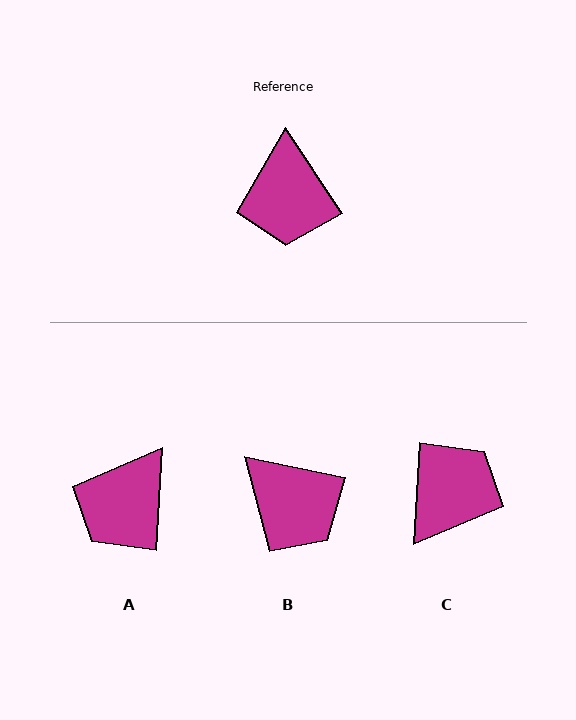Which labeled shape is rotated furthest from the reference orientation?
C, about 143 degrees away.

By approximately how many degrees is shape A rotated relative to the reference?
Approximately 37 degrees clockwise.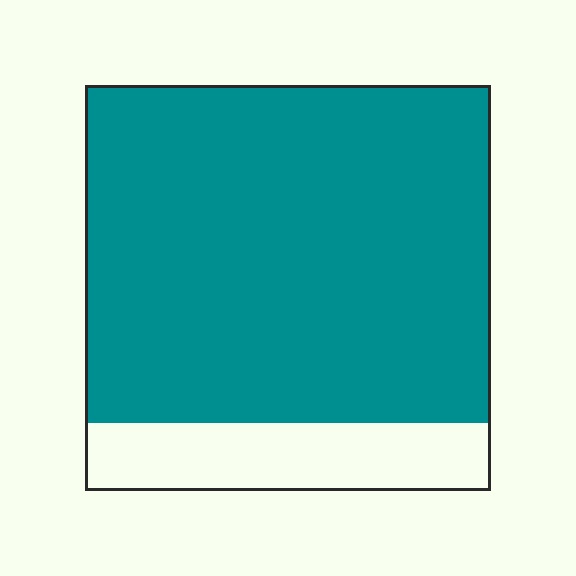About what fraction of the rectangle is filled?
About five sixths (5/6).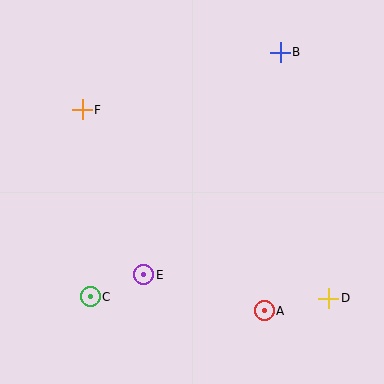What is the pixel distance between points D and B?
The distance between D and B is 251 pixels.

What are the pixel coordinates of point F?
Point F is at (82, 110).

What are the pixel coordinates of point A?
Point A is at (264, 311).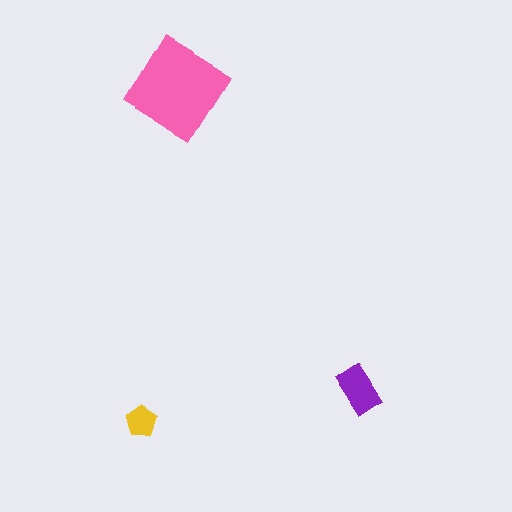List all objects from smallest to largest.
The yellow pentagon, the purple rectangle, the pink diamond.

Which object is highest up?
The pink diamond is topmost.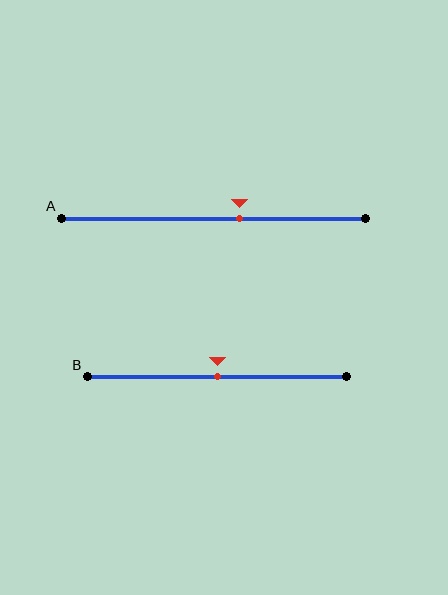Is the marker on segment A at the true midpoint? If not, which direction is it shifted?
No, the marker on segment A is shifted to the right by about 8% of the segment length.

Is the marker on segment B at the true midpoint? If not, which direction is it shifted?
Yes, the marker on segment B is at the true midpoint.